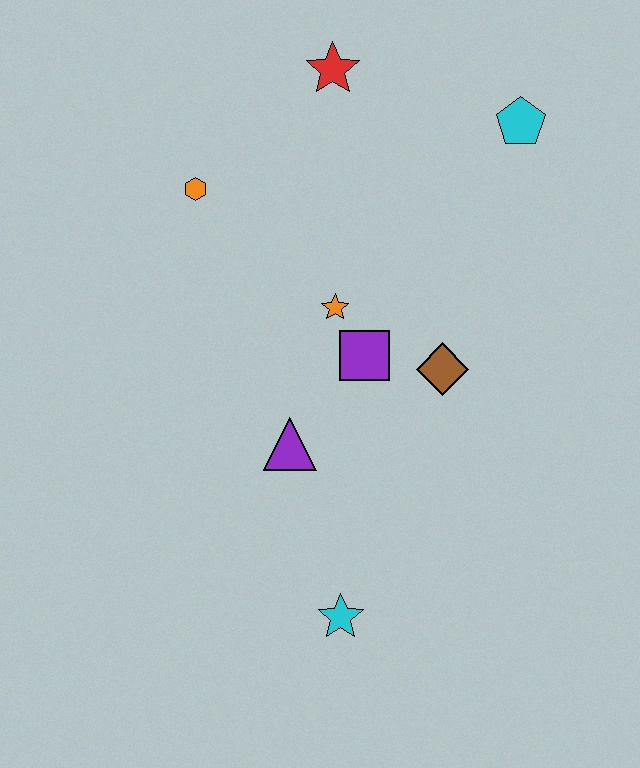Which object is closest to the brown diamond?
The purple square is closest to the brown diamond.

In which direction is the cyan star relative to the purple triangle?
The cyan star is below the purple triangle.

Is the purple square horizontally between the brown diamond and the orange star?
Yes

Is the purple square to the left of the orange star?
No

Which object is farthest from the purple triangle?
The cyan pentagon is farthest from the purple triangle.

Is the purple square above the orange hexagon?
No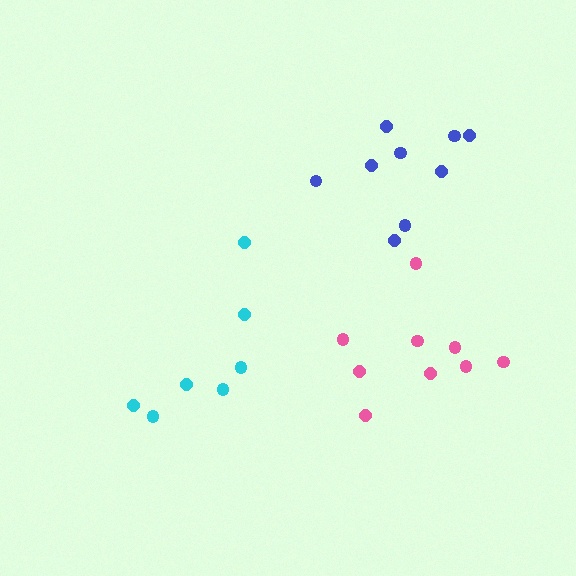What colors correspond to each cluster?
The clusters are colored: cyan, pink, blue.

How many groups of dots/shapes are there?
There are 3 groups.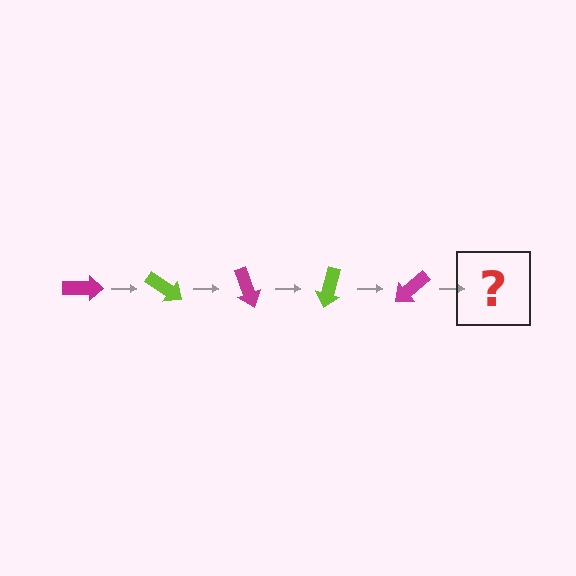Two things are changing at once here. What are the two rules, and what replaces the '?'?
The two rules are that it rotates 35 degrees each step and the color cycles through magenta and lime. The '?' should be a lime arrow, rotated 175 degrees from the start.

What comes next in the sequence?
The next element should be a lime arrow, rotated 175 degrees from the start.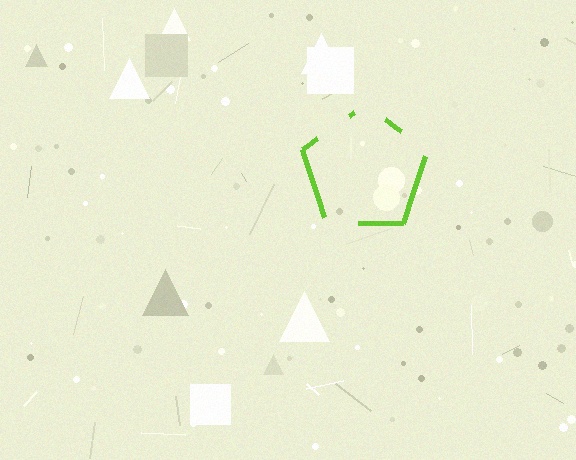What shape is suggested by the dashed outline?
The dashed outline suggests a pentagon.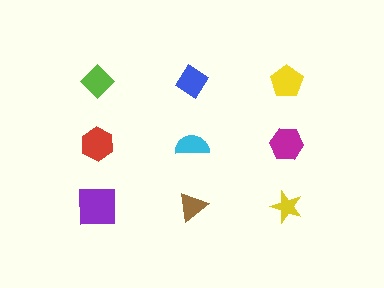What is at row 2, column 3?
A magenta hexagon.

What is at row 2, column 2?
A cyan semicircle.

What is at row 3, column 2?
A brown triangle.